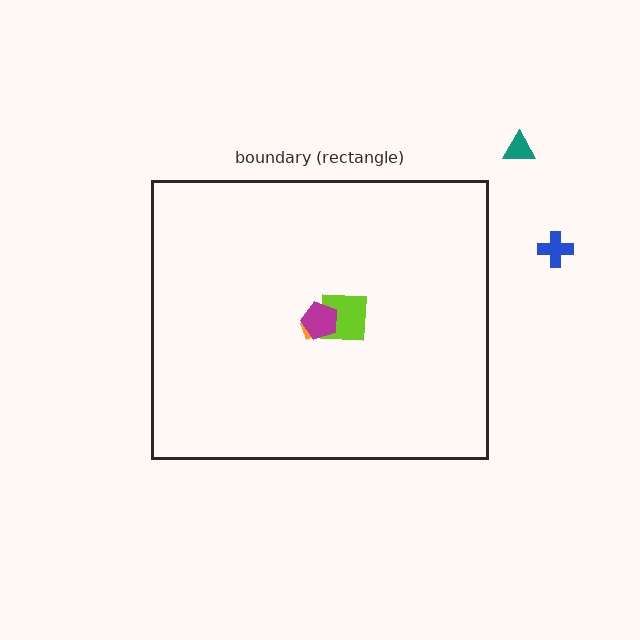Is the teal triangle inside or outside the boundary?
Outside.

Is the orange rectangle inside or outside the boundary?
Inside.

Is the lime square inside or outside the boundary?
Inside.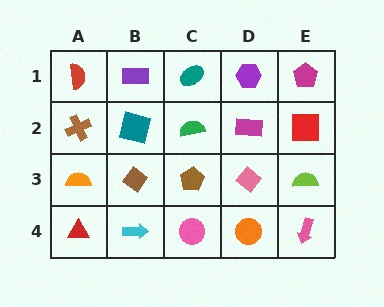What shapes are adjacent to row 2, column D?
A purple hexagon (row 1, column D), a pink diamond (row 3, column D), a green semicircle (row 2, column C), a red square (row 2, column E).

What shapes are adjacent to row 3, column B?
A teal square (row 2, column B), a cyan arrow (row 4, column B), an orange semicircle (row 3, column A), a brown pentagon (row 3, column C).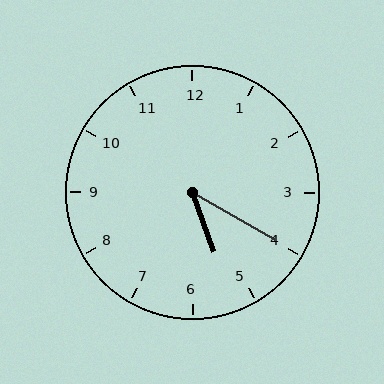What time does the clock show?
5:20.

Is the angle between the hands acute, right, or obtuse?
It is acute.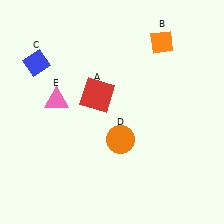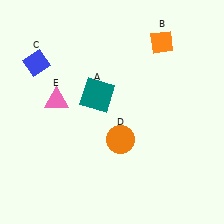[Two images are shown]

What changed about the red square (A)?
In Image 1, A is red. In Image 2, it changed to teal.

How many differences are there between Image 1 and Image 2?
There is 1 difference between the two images.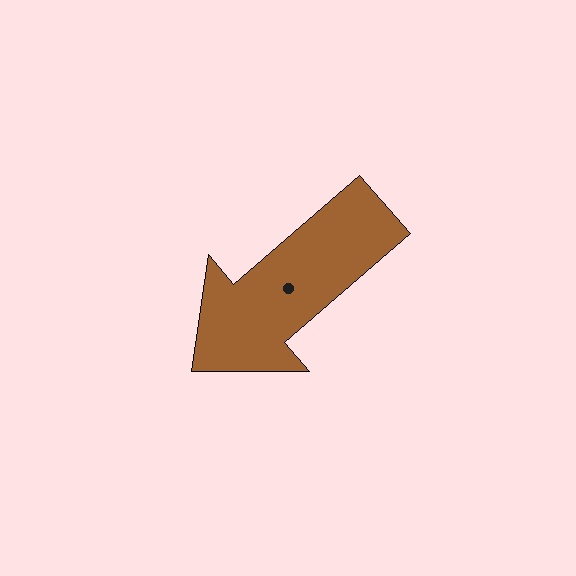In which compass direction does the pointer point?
Southwest.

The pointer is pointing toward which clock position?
Roughly 8 o'clock.